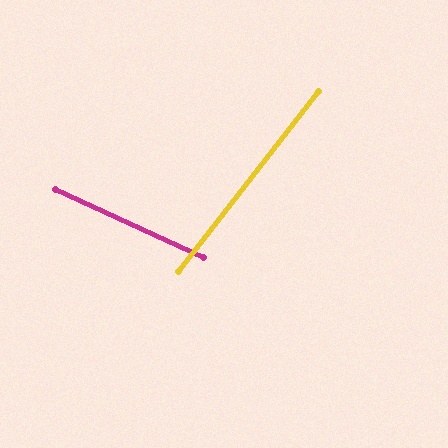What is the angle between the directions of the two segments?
Approximately 77 degrees.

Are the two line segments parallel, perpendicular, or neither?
Neither parallel nor perpendicular — they differ by about 77°.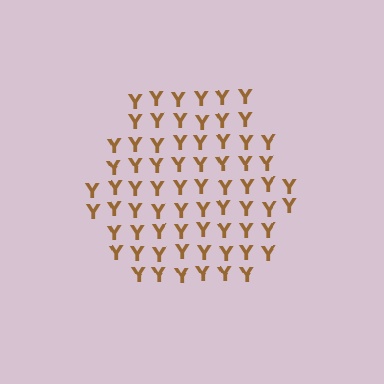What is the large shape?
The large shape is a hexagon.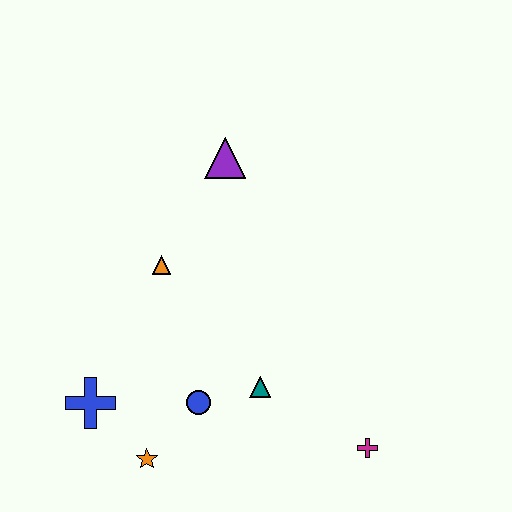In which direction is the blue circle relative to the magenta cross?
The blue circle is to the left of the magenta cross.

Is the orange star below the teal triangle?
Yes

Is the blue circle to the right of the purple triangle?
No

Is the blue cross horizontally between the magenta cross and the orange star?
No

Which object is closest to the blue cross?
The orange star is closest to the blue cross.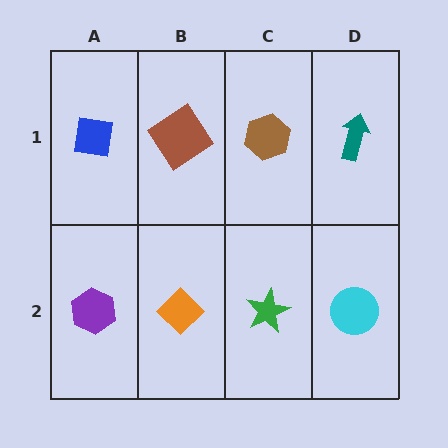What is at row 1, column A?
A blue square.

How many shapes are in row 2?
4 shapes.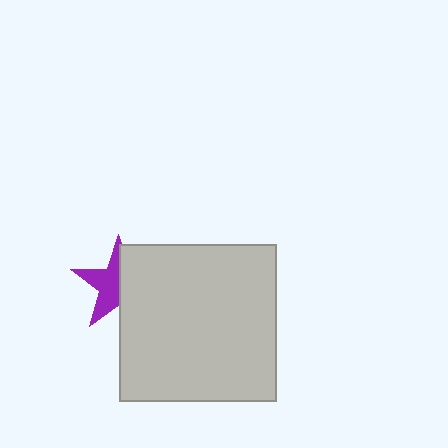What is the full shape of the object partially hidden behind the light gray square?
The partially hidden object is a purple star.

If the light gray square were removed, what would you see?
You would see the complete purple star.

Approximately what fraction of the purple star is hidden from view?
Roughly 48% of the purple star is hidden behind the light gray square.